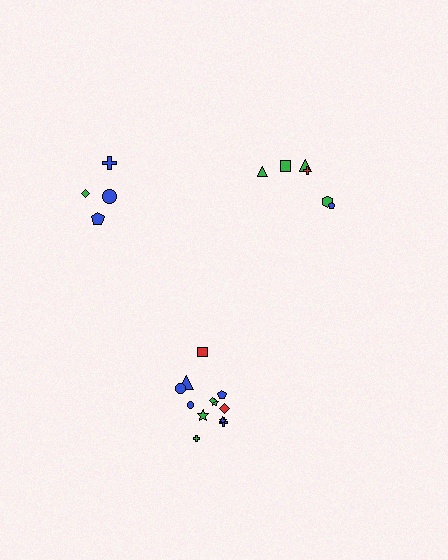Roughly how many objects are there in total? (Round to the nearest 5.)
Roughly 20 objects in total.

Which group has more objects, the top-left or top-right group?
The top-right group.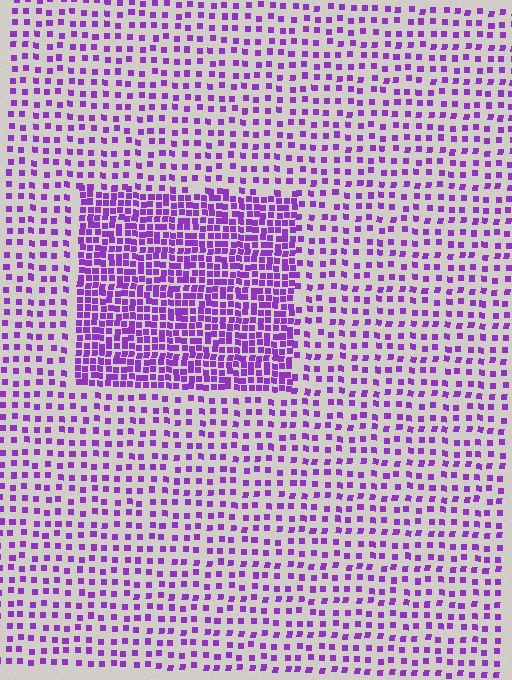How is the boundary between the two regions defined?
The boundary is defined by a change in element density (approximately 2.4x ratio). All elements are the same color, size, and shape.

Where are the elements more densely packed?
The elements are more densely packed inside the rectangle boundary.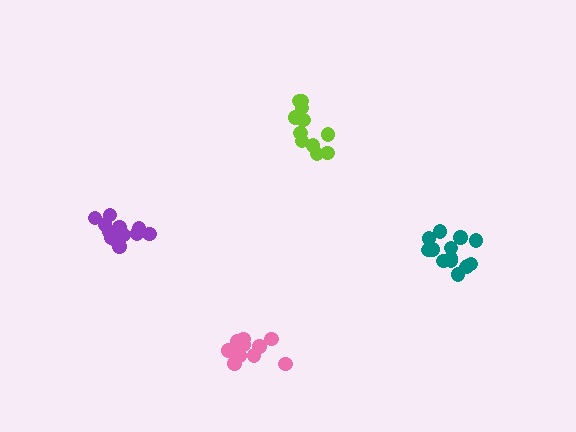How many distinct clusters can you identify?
There are 4 distinct clusters.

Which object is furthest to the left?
The purple cluster is leftmost.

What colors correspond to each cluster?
The clusters are colored: teal, purple, lime, pink.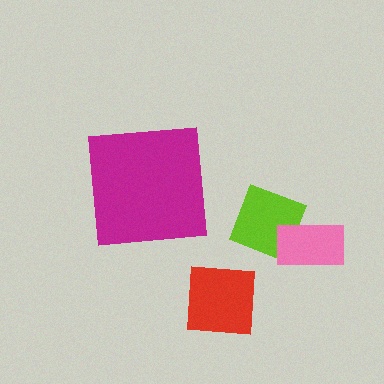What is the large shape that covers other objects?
A magenta square.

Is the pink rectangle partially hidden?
No, the pink rectangle is fully visible.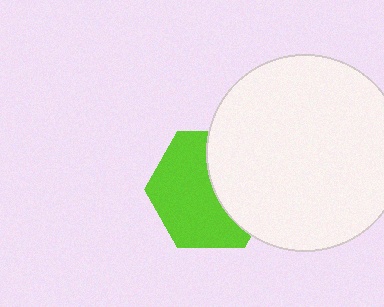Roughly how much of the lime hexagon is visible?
About half of it is visible (roughly 59%).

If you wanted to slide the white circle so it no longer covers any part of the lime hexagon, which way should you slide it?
Slide it right — that is the most direct way to separate the two shapes.